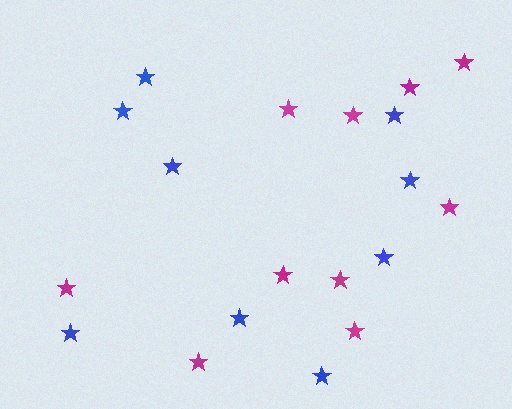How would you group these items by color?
There are 2 groups: one group of magenta stars (10) and one group of blue stars (9).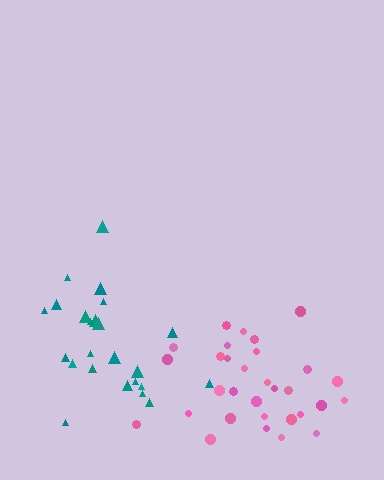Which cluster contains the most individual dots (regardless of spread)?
Pink (31).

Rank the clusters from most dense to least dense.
pink, teal.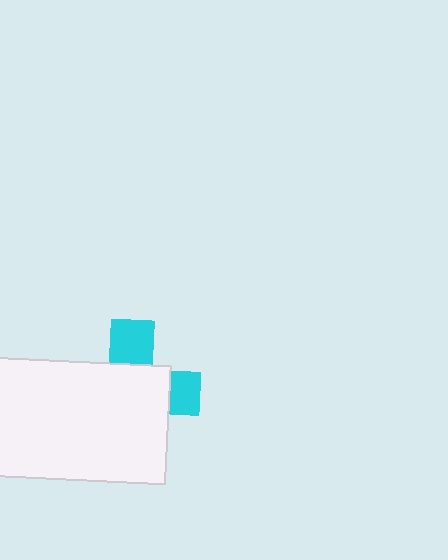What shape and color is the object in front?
The object in front is a white rectangle.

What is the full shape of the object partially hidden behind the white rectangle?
The partially hidden object is a cyan cross.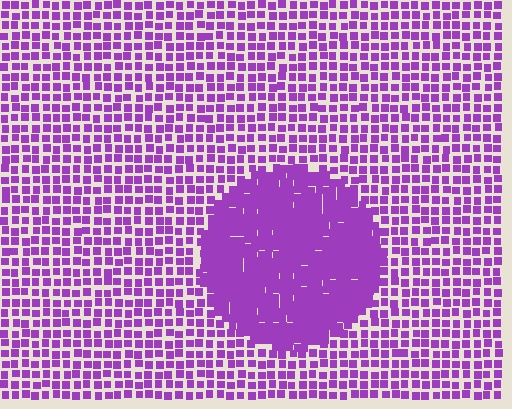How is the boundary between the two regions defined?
The boundary is defined by a change in element density (approximately 2.1x ratio). All elements are the same color, size, and shape.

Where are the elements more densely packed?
The elements are more densely packed inside the circle boundary.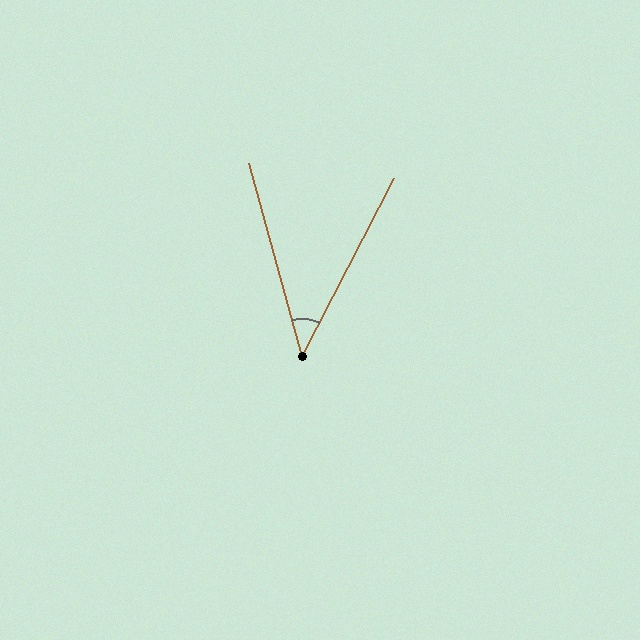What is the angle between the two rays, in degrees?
Approximately 43 degrees.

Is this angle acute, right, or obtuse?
It is acute.